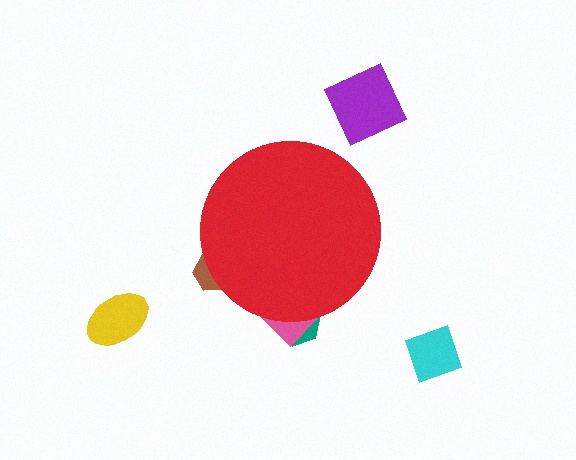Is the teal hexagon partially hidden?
Yes, the teal hexagon is partially hidden behind the red circle.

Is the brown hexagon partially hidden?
Yes, the brown hexagon is partially hidden behind the red circle.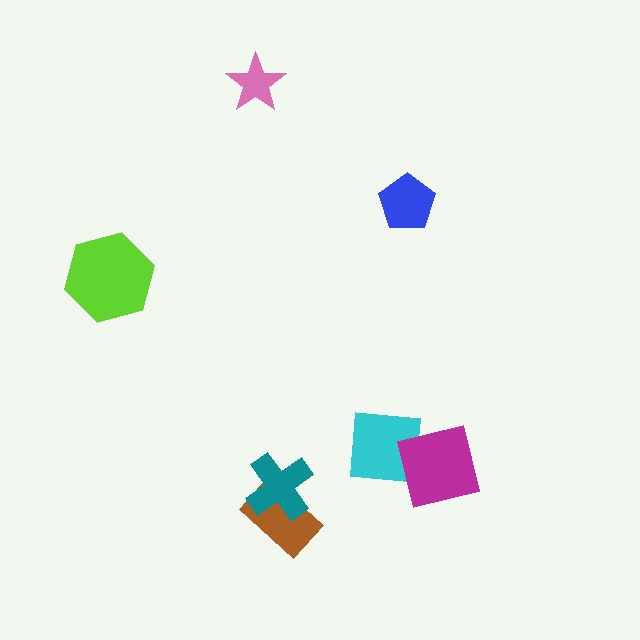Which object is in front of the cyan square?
The magenta square is in front of the cyan square.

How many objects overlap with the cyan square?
1 object overlaps with the cyan square.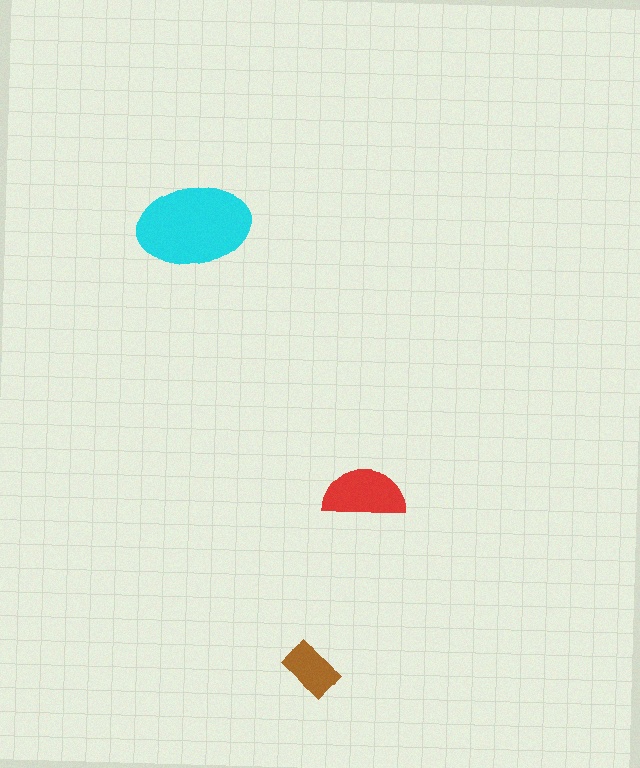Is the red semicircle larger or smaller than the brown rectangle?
Larger.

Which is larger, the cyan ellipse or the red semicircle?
The cyan ellipse.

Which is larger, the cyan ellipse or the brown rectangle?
The cyan ellipse.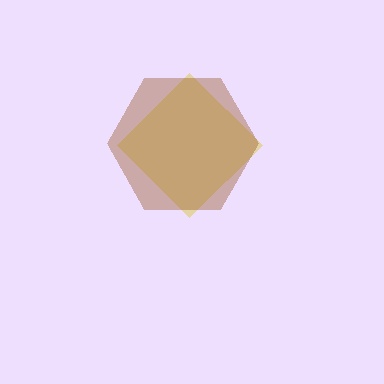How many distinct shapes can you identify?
There are 2 distinct shapes: a yellow diamond, a brown hexagon.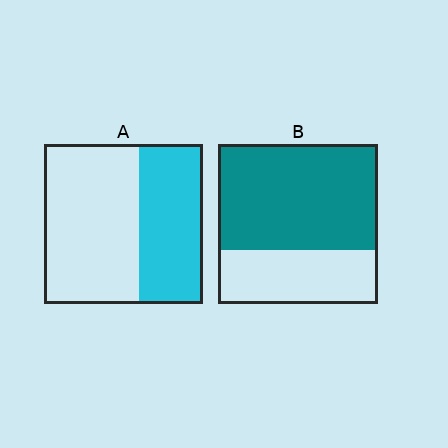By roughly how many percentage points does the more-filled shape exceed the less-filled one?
By roughly 25 percentage points (B over A).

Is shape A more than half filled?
No.